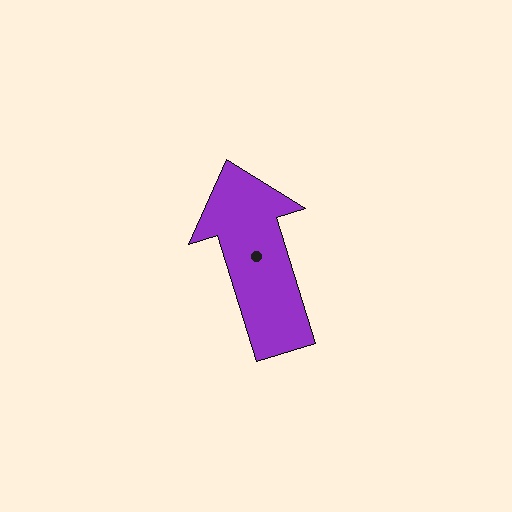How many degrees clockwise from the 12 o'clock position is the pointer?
Approximately 343 degrees.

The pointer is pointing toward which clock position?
Roughly 11 o'clock.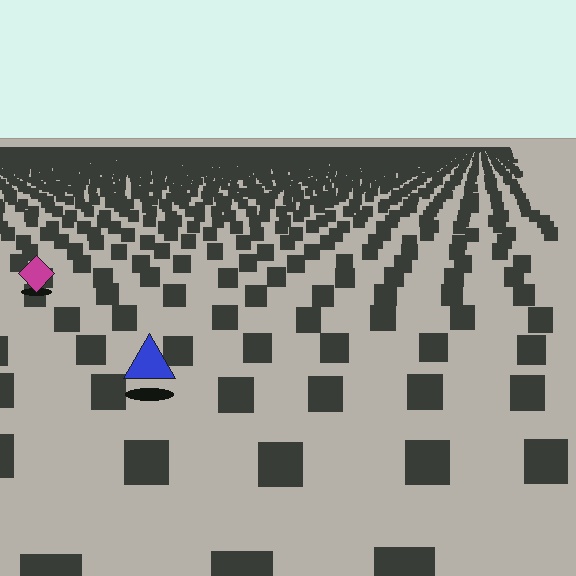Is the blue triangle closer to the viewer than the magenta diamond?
Yes. The blue triangle is closer — you can tell from the texture gradient: the ground texture is coarser near it.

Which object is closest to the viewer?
The blue triangle is closest. The texture marks near it are larger and more spread out.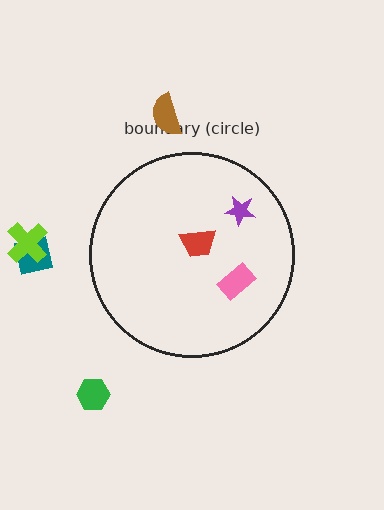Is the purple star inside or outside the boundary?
Inside.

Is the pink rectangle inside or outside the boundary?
Inside.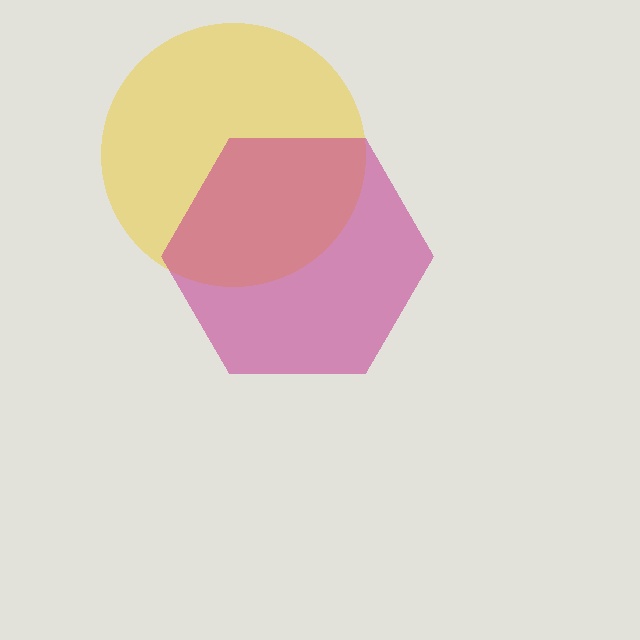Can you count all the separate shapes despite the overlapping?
Yes, there are 2 separate shapes.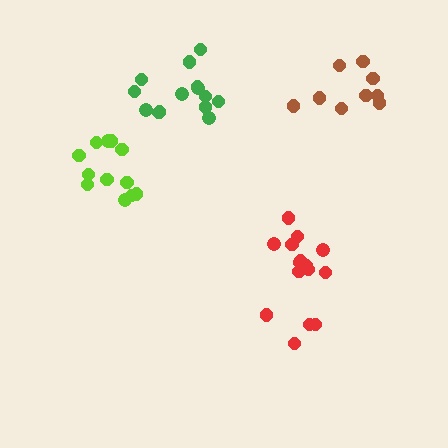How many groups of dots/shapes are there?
There are 4 groups.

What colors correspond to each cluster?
The clusters are colored: brown, lime, red, green.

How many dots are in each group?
Group 1: 9 dots, Group 2: 12 dots, Group 3: 15 dots, Group 4: 14 dots (50 total).